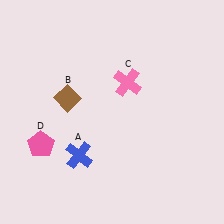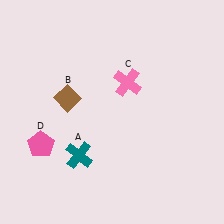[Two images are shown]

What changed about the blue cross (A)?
In Image 1, A is blue. In Image 2, it changed to teal.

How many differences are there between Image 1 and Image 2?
There is 1 difference between the two images.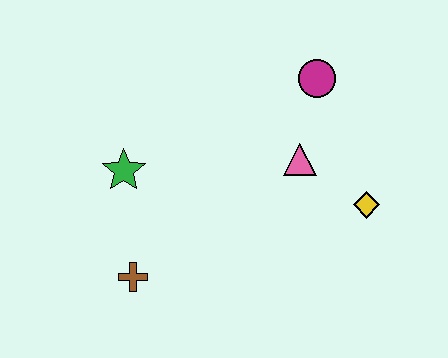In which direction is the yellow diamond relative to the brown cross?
The yellow diamond is to the right of the brown cross.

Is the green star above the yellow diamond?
Yes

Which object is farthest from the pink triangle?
The brown cross is farthest from the pink triangle.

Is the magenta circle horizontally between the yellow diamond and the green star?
Yes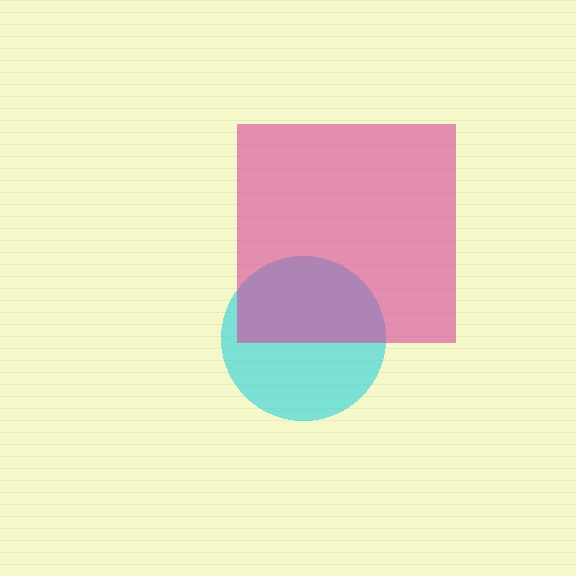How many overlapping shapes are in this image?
There are 2 overlapping shapes in the image.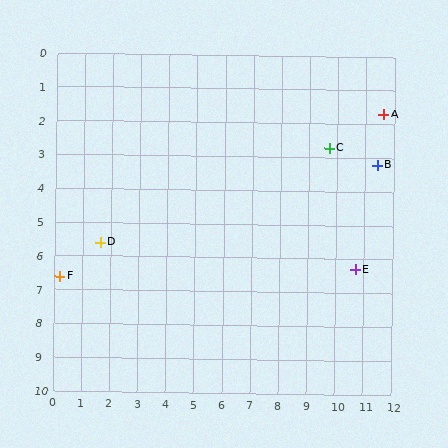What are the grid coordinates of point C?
Point C is at approximately (9.7, 2.7).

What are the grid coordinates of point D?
Point D is at approximately (1.6, 5.6).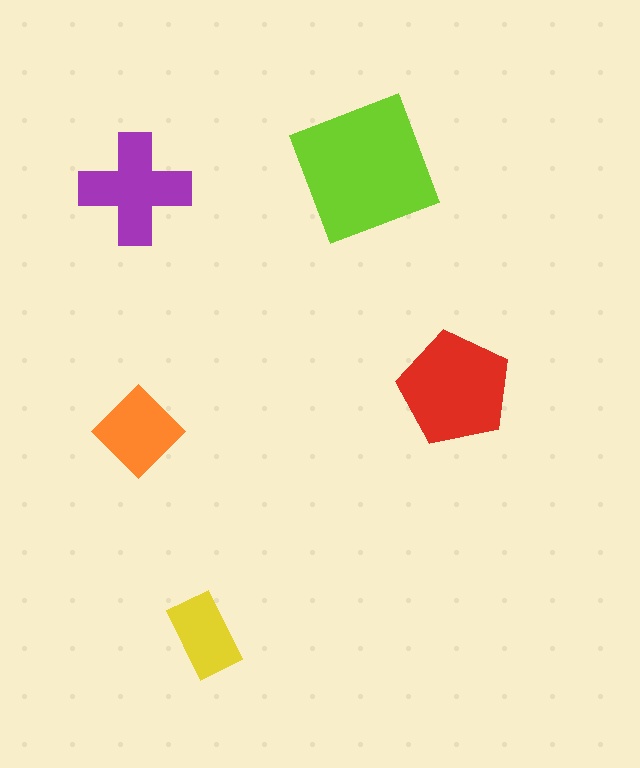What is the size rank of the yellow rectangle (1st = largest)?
5th.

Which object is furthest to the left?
The purple cross is leftmost.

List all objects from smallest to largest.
The yellow rectangle, the orange diamond, the purple cross, the red pentagon, the lime square.